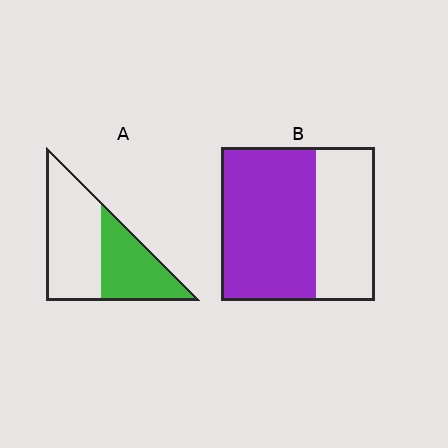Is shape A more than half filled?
No.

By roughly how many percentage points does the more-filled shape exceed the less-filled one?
By roughly 20 percentage points (B over A).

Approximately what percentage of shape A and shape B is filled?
A is approximately 40% and B is approximately 60%.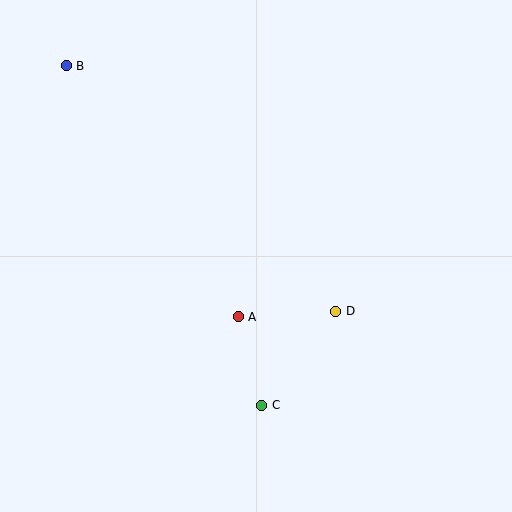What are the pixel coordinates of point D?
Point D is at (336, 311).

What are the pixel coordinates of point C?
Point C is at (262, 405).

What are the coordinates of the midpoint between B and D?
The midpoint between B and D is at (201, 188).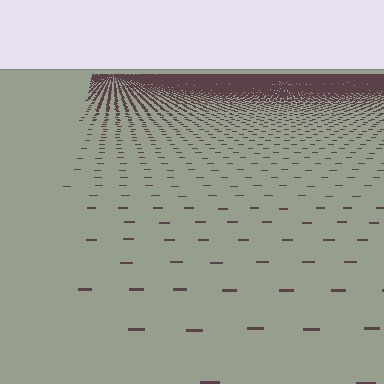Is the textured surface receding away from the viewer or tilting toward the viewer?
The surface is receding away from the viewer. Texture elements get smaller and denser toward the top.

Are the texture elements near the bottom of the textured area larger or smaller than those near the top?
Larger. Near the bottom, elements are closer to the viewer and appear at a bigger on-screen size.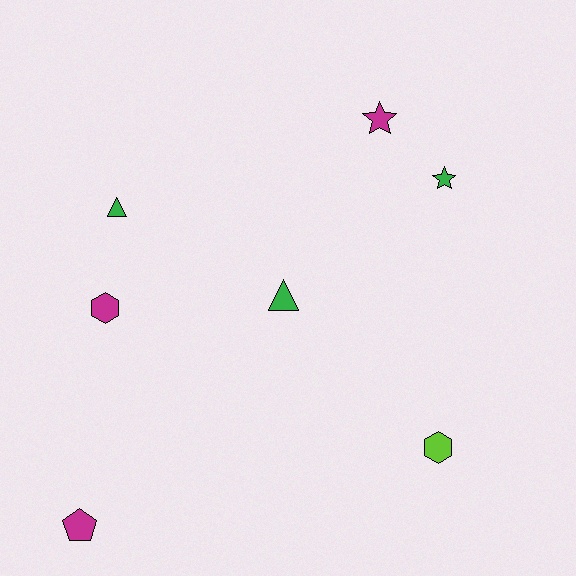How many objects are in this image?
There are 7 objects.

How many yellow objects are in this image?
There are no yellow objects.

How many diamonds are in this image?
There are no diamonds.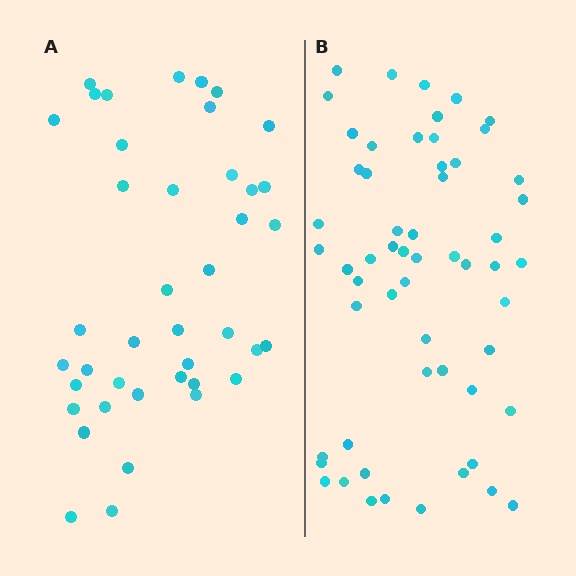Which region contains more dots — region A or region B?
Region B (the right region) has more dots.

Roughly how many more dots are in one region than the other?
Region B has approximately 15 more dots than region A.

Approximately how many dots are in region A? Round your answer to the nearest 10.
About 40 dots. (The exact count is 41, which rounds to 40.)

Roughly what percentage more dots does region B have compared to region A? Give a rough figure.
About 40% more.